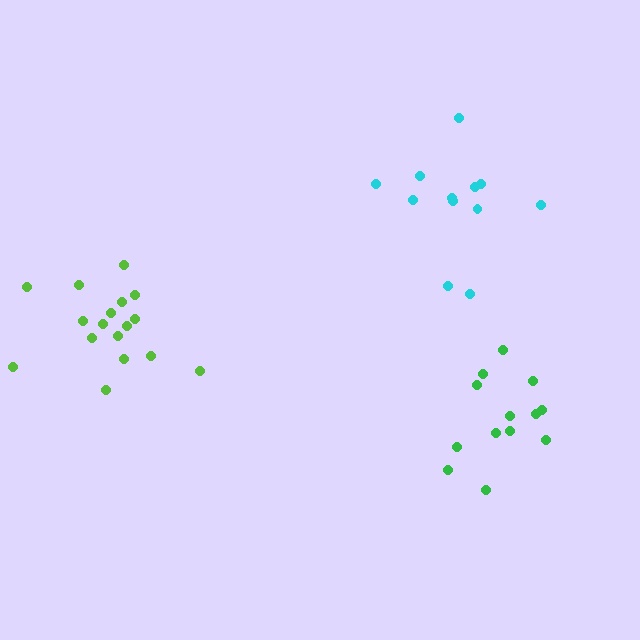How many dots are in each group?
Group 1: 12 dots, Group 2: 13 dots, Group 3: 17 dots (42 total).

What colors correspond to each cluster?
The clusters are colored: cyan, green, lime.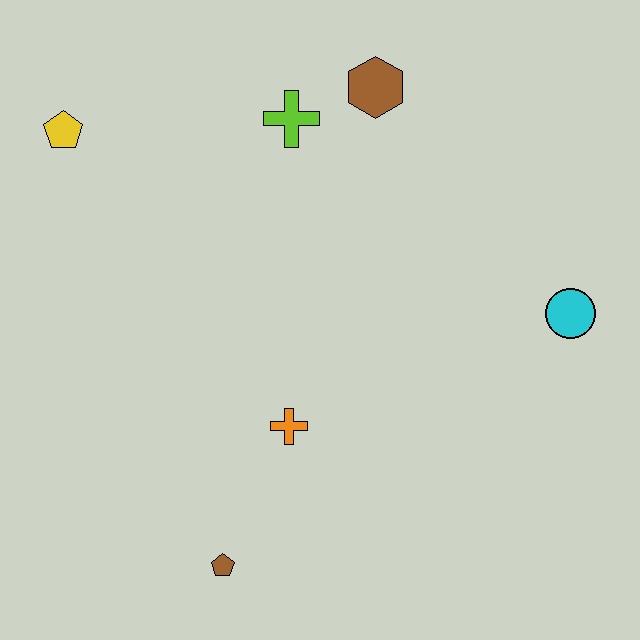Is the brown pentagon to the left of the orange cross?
Yes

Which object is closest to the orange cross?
The brown pentagon is closest to the orange cross.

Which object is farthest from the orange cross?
The yellow pentagon is farthest from the orange cross.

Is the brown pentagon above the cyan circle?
No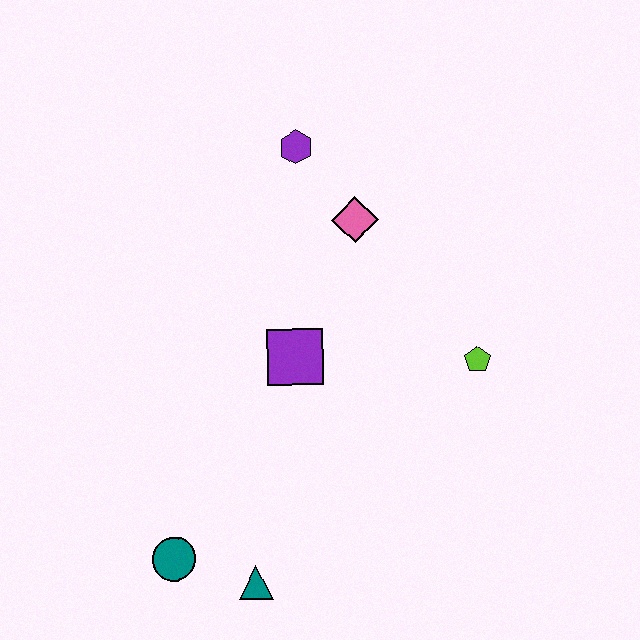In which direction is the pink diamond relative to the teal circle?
The pink diamond is above the teal circle.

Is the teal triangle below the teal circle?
Yes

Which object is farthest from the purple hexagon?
The teal triangle is farthest from the purple hexagon.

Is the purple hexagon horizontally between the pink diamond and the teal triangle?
Yes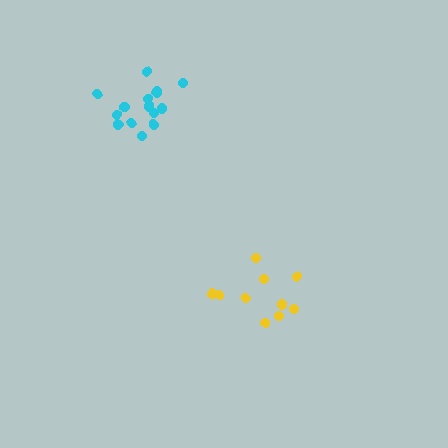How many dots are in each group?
Group 1: 10 dots, Group 2: 15 dots (25 total).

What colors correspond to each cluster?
The clusters are colored: yellow, cyan.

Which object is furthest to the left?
The cyan cluster is leftmost.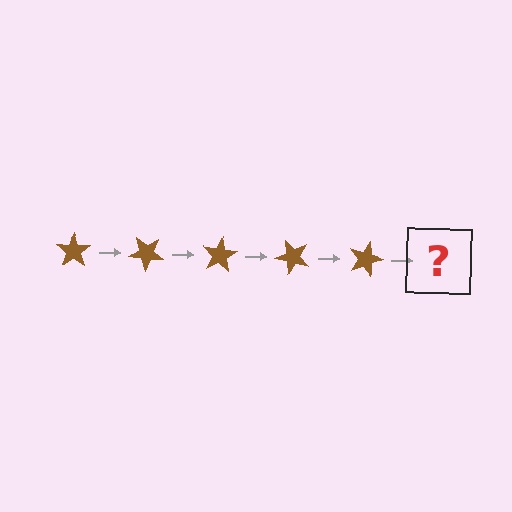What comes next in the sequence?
The next element should be a brown star rotated 200 degrees.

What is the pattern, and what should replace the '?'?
The pattern is that the star rotates 40 degrees each step. The '?' should be a brown star rotated 200 degrees.